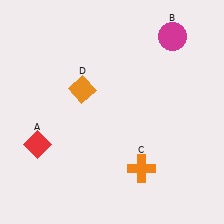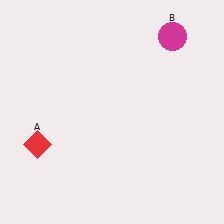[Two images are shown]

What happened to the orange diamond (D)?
The orange diamond (D) was removed in Image 2. It was in the top-left area of Image 1.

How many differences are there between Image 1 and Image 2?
There are 2 differences between the two images.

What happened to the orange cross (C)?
The orange cross (C) was removed in Image 2. It was in the bottom-right area of Image 1.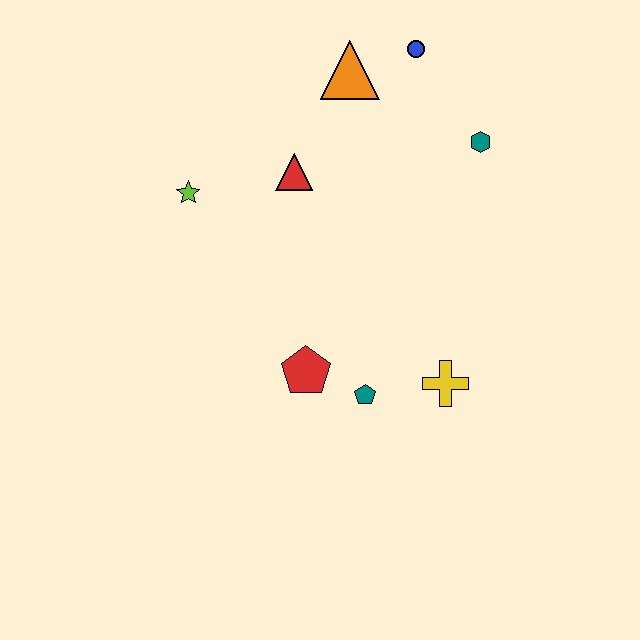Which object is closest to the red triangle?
The lime star is closest to the red triangle.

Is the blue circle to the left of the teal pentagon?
No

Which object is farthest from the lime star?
The yellow cross is farthest from the lime star.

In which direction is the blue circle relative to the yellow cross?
The blue circle is above the yellow cross.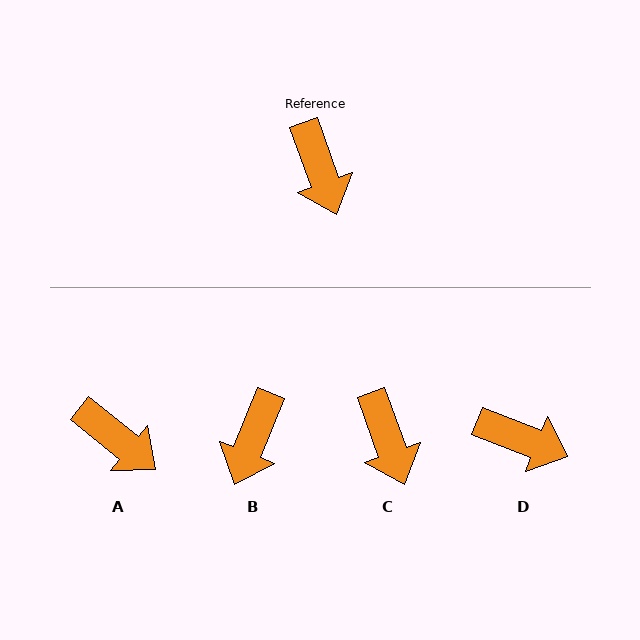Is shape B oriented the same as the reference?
No, it is off by about 42 degrees.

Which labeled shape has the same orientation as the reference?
C.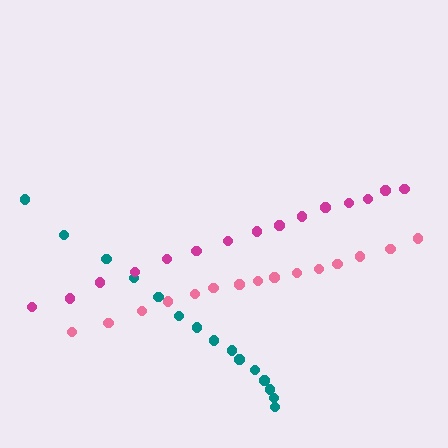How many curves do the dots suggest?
There are 3 distinct paths.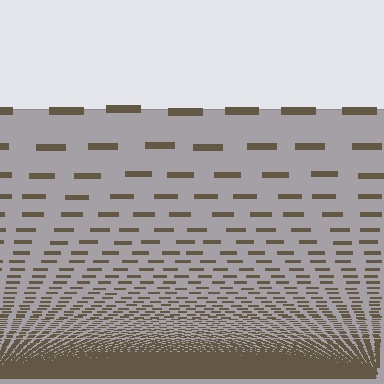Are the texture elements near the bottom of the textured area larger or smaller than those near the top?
Smaller. The gradient is inverted — elements near the bottom are smaller and denser.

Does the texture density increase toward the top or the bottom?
Density increases toward the bottom.